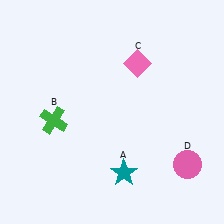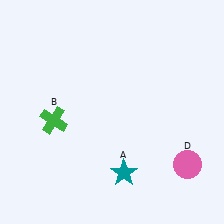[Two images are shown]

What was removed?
The pink diamond (C) was removed in Image 2.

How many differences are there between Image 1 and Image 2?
There is 1 difference between the two images.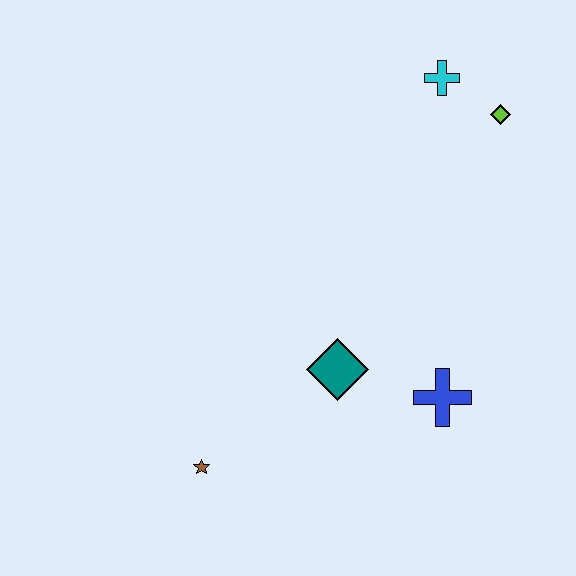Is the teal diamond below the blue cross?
No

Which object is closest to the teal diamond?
The blue cross is closest to the teal diamond.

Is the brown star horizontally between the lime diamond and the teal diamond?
No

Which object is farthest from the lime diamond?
The brown star is farthest from the lime diamond.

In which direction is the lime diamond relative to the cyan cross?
The lime diamond is to the right of the cyan cross.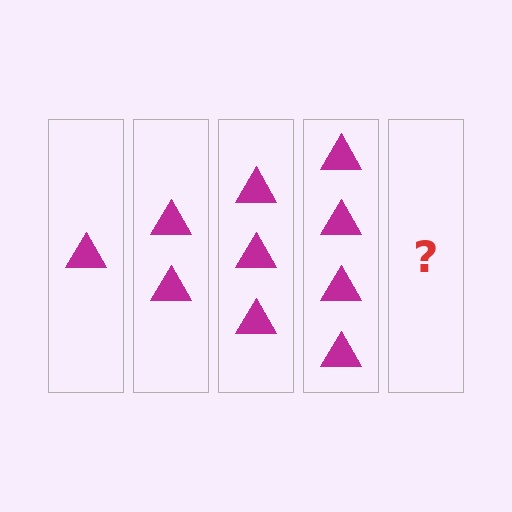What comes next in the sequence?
The next element should be 5 triangles.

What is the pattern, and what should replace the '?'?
The pattern is that each step adds one more triangle. The '?' should be 5 triangles.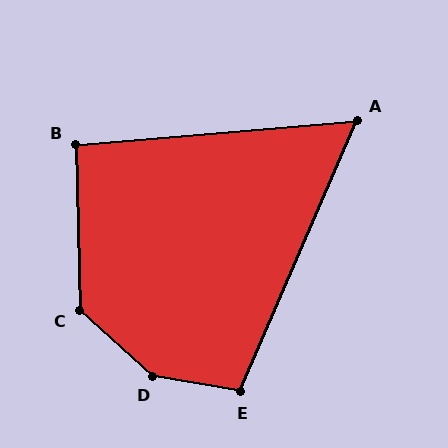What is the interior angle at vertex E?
Approximately 103 degrees (obtuse).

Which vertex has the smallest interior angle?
A, at approximately 62 degrees.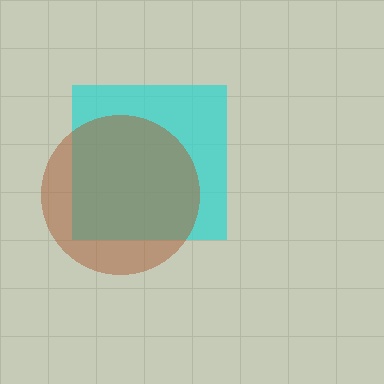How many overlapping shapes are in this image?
There are 2 overlapping shapes in the image.